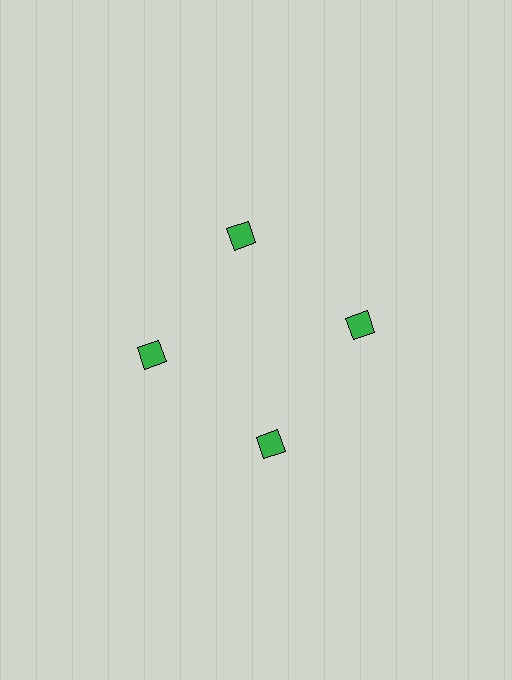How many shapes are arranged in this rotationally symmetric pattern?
There are 4 shapes, arranged in 4 groups of 1.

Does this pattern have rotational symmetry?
Yes, this pattern has 4-fold rotational symmetry. It looks the same after rotating 90 degrees around the center.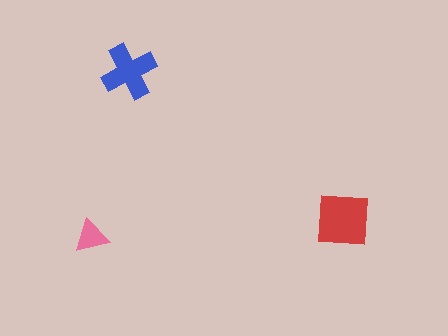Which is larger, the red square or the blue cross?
The red square.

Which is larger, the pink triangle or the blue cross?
The blue cross.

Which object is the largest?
The red square.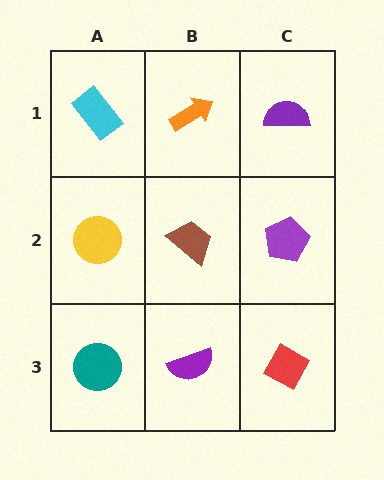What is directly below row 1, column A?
A yellow circle.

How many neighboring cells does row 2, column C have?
3.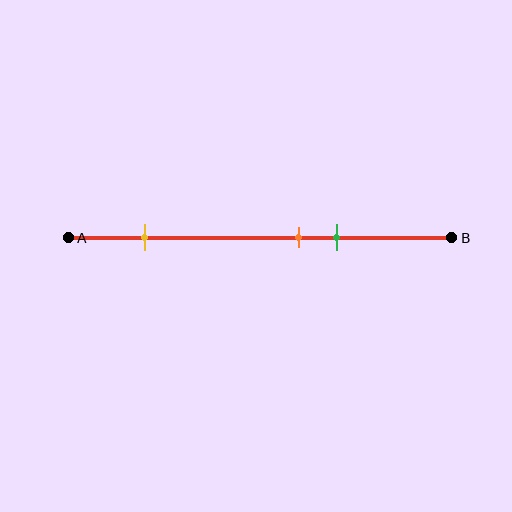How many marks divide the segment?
There are 3 marks dividing the segment.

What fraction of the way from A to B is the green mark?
The green mark is approximately 70% (0.7) of the way from A to B.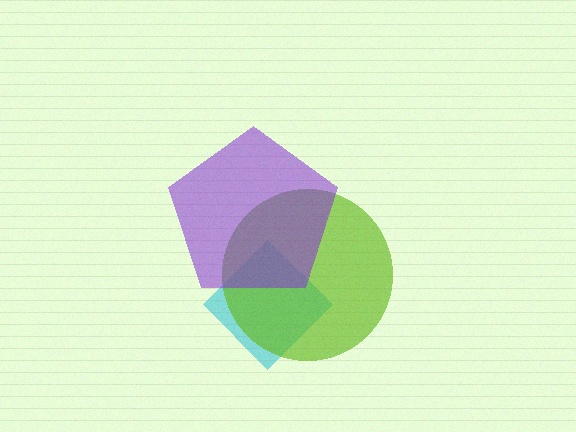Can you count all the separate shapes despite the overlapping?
Yes, there are 3 separate shapes.